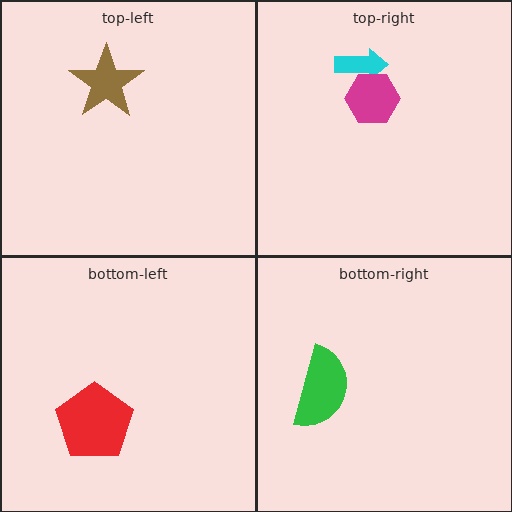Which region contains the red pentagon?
The bottom-left region.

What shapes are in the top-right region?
The cyan arrow, the magenta hexagon.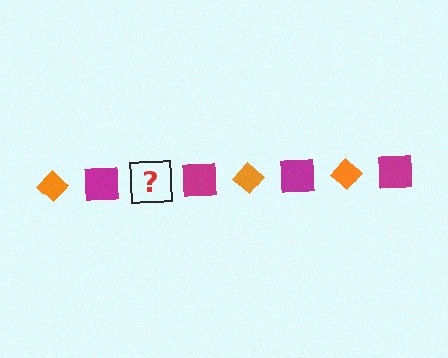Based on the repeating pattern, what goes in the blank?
The blank should be an orange diamond.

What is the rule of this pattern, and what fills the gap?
The rule is that the pattern alternates between orange diamond and magenta square. The gap should be filled with an orange diamond.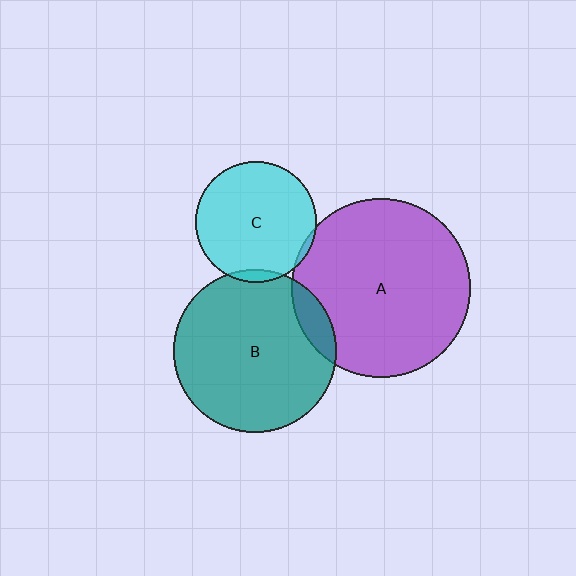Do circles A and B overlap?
Yes.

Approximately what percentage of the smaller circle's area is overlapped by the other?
Approximately 10%.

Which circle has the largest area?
Circle A (purple).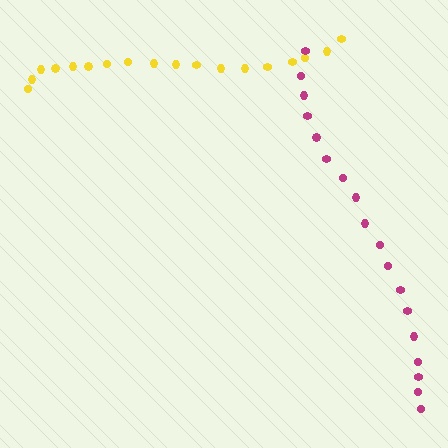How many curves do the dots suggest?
There are 2 distinct paths.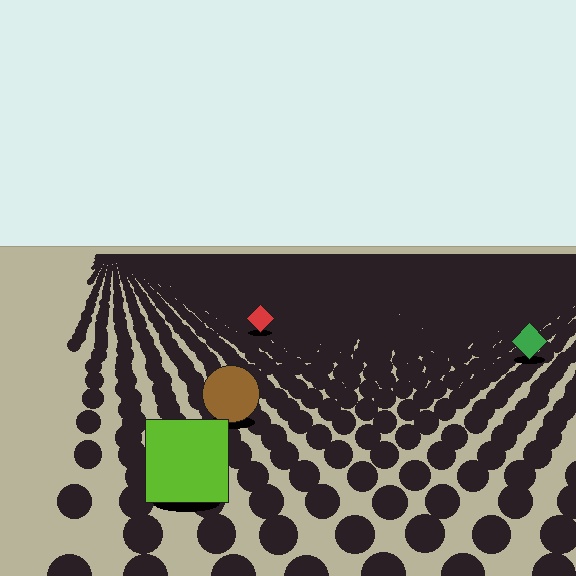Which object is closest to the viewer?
The lime square is closest. The texture marks near it are larger and more spread out.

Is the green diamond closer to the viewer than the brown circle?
No. The brown circle is closer — you can tell from the texture gradient: the ground texture is coarser near it.